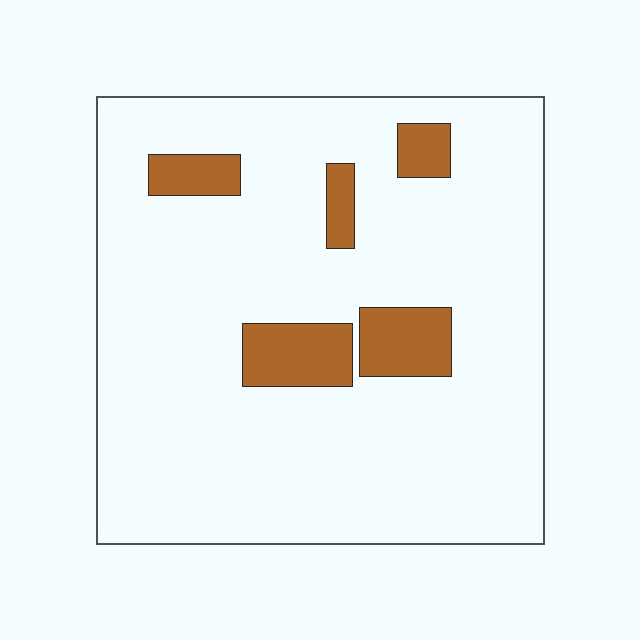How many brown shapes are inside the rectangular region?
5.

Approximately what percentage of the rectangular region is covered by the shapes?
Approximately 10%.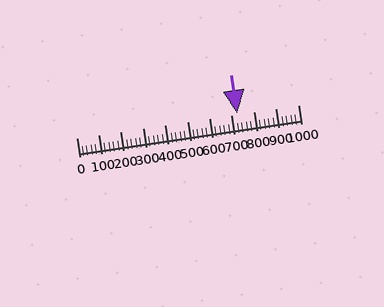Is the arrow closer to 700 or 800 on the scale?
The arrow is closer to 700.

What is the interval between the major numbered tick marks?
The major tick marks are spaced 100 units apart.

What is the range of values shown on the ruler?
The ruler shows values from 0 to 1000.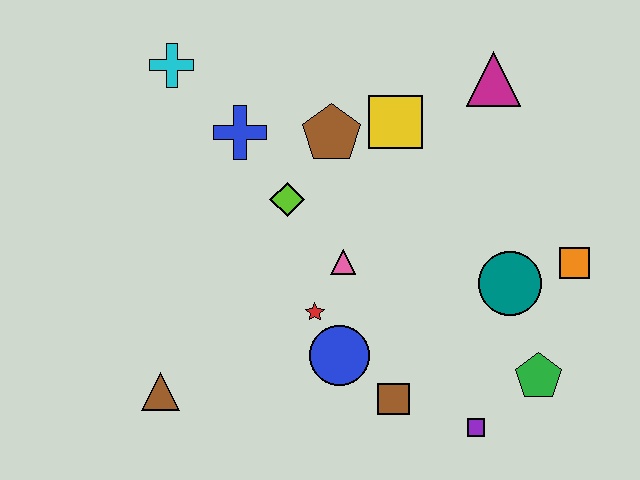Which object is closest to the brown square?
The blue circle is closest to the brown square.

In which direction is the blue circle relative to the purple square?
The blue circle is to the left of the purple square.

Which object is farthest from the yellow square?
The brown triangle is farthest from the yellow square.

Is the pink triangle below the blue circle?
No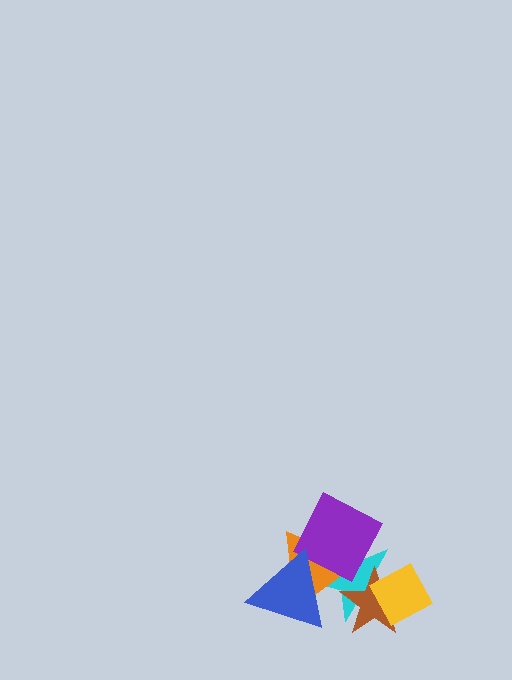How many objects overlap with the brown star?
3 objects overlap with the brown star.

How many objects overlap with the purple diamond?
3 objects overlap with the purple diamond.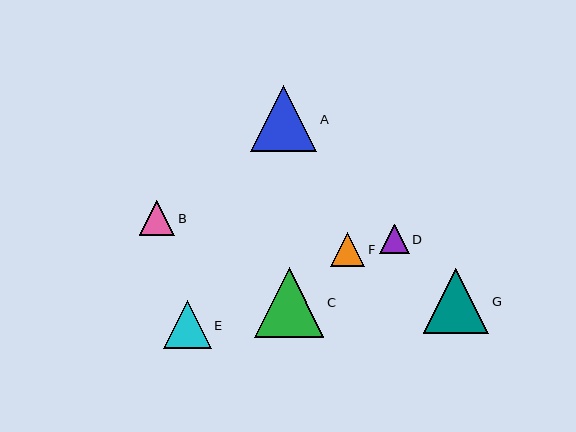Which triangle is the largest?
Triangle C is the largest with a size of approximately 70 pixels.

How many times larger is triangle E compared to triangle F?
Triangle E is approximately 1.4 times the size of triangle F.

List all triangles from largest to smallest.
From largest to smallest: C, A, G, E, B, F, D.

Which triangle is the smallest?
Triangle D is the smallest with a size of approximately 30 pixels.